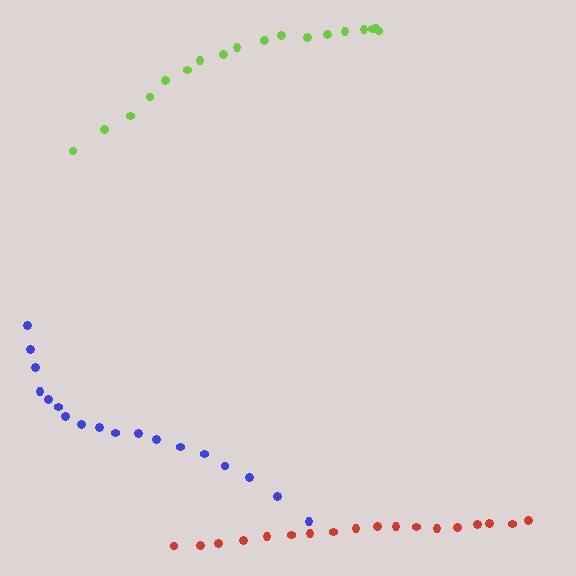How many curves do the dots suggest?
There are 3 distinct paths.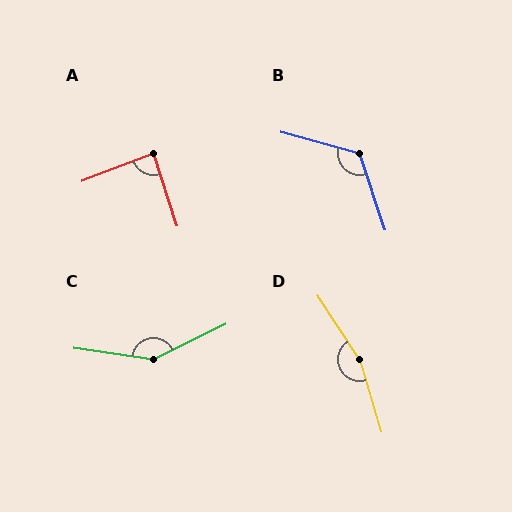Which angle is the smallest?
A, at approximately 86 degrees.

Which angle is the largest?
D, at approximately 163 degrees.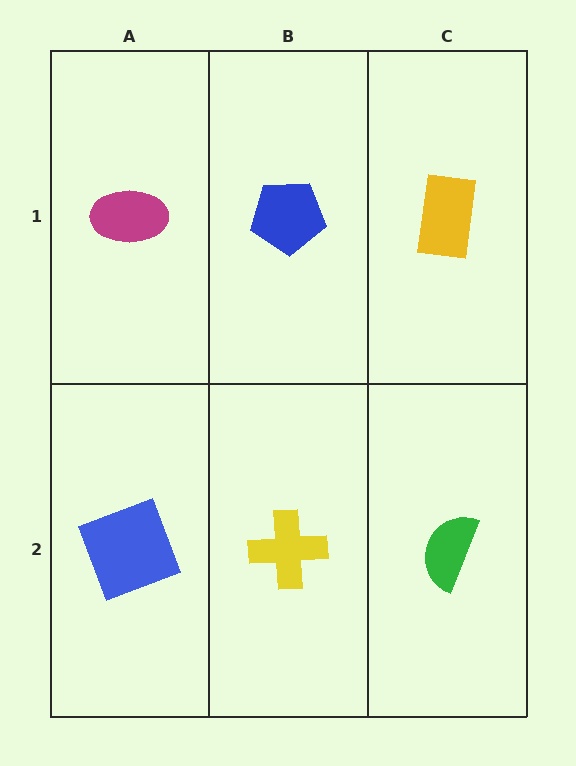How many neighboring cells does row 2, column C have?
2.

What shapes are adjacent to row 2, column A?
A magenta ellipse (row 1, column A), a yellow cross (row 2, column B).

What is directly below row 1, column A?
A blue square.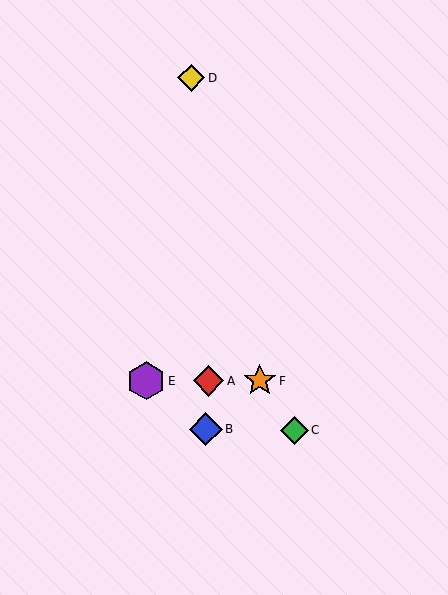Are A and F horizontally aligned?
Yes, both are at y≈381.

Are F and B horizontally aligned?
No, F is at y≈381 and B is at y≈429.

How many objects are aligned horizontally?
3 objects (A, E, F) are aligned horizontally.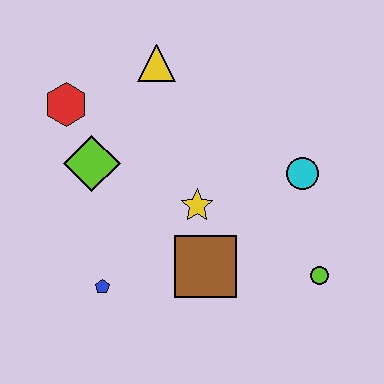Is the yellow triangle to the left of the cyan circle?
Yes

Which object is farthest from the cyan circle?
The red hexagon is farthest from the cyan circle.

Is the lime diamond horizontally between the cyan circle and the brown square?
No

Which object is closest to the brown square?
The yellow star is closest to the brown square.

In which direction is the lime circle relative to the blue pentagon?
The lime circle is to the right of the blue pentagon.